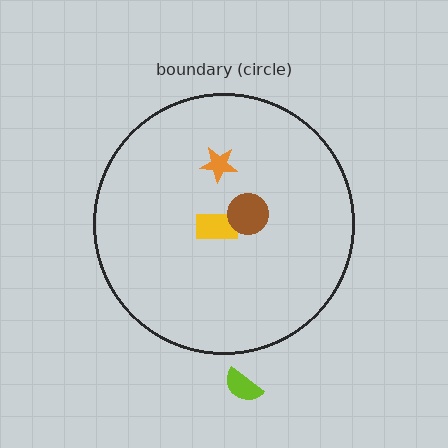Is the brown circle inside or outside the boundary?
Inside.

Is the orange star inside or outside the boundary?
Inside.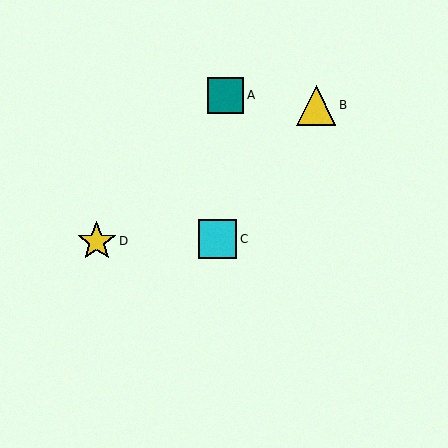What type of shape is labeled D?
Shape D is a yellow star.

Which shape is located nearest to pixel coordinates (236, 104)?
The teal square (labeled A) at (226, 95) is nearest to that location.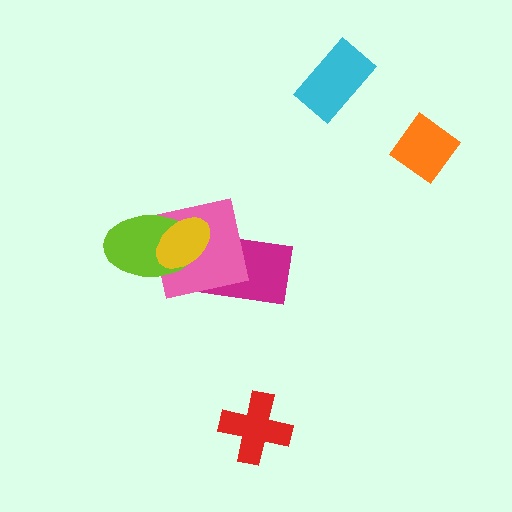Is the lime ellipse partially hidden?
Yes, it is partially covered by another shape.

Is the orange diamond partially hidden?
No, no other shape covers it.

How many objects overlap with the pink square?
3 objects overlap with the pink square.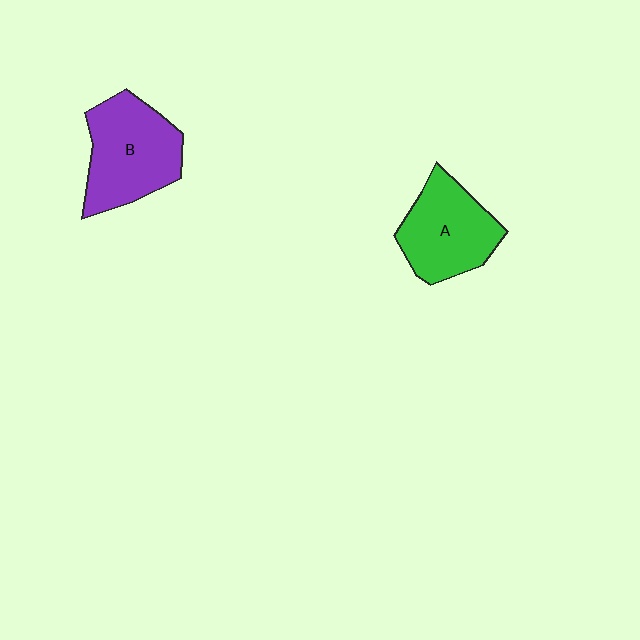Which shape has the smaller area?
Shape A (green).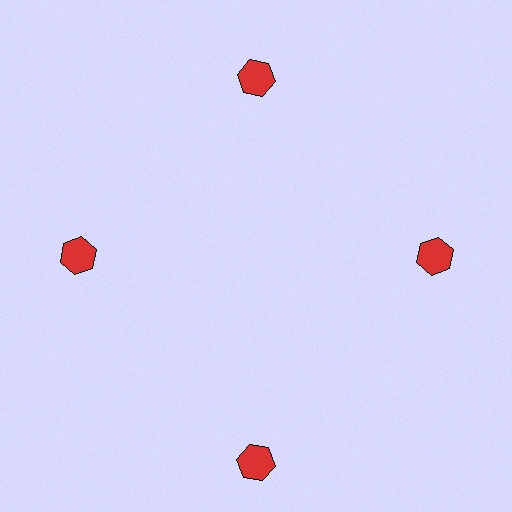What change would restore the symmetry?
The symmetry would be restored by moving it inward, back onto the ring so that all 4 hexagons sit at equal angles and equal distance from the center.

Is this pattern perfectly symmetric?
No. The 4 red hexagons are arranged in a ring, but one element near the 6 o'clock position is pushed outward from the center, breaking the 4-fold rotational symmetry.